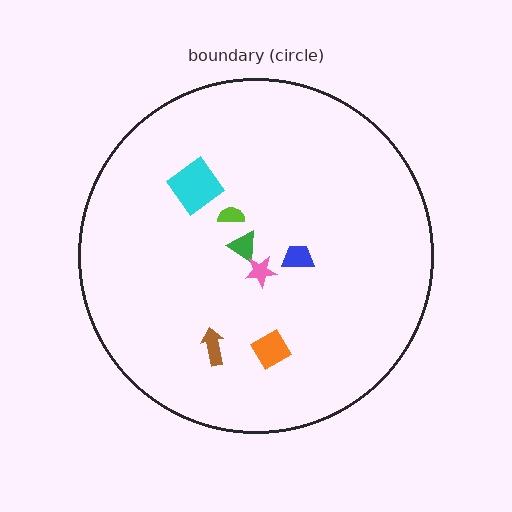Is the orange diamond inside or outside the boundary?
Inside.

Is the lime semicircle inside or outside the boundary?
Inside.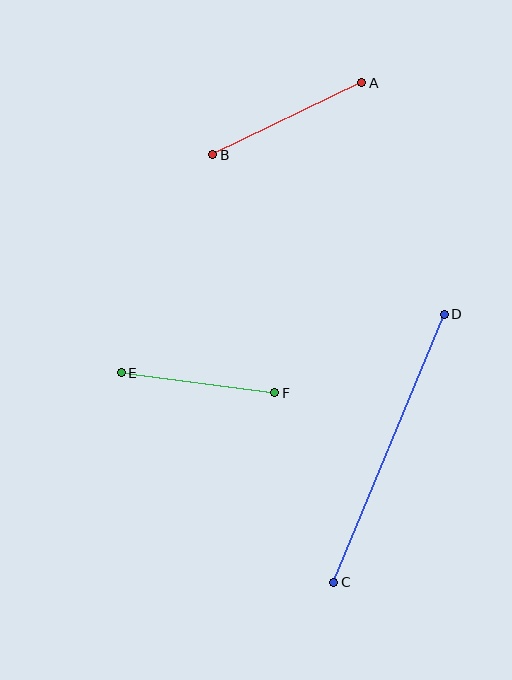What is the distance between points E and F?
The distance is approximately 155 pixels.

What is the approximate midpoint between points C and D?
The midpoint is at approximately (389, 448) pixels.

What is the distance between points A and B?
The distance is approximately 165 pixels.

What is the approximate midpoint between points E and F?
The midpoint is at approximately (198, 383) pixels.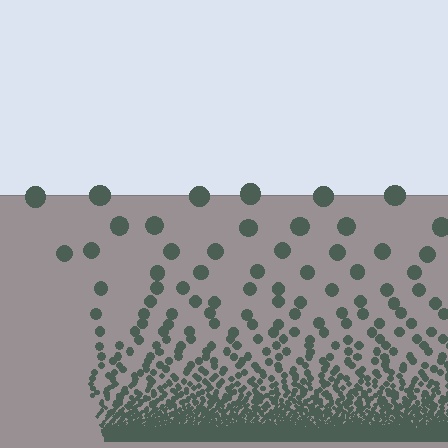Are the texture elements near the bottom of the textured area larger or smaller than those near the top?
Smaller. The gradient is inverted — elements near the bottom are smaller and denser.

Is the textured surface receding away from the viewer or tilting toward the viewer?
The surface appears to tilt toward the viewer. Texture elements get larger and sparser toward the top.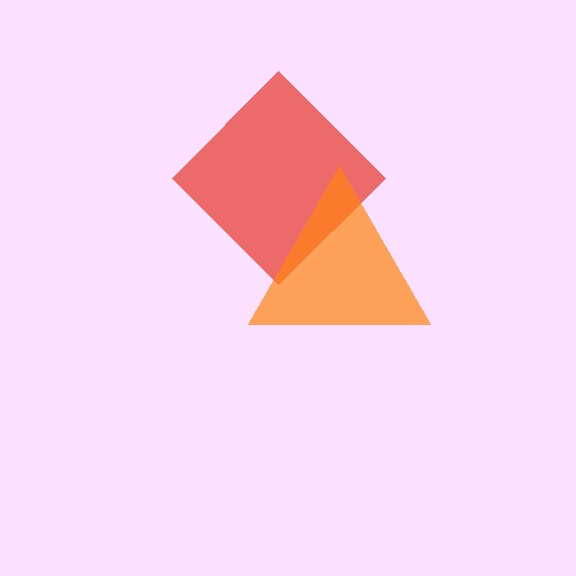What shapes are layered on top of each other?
The layered shapes are: a red diamond, an orange triangle.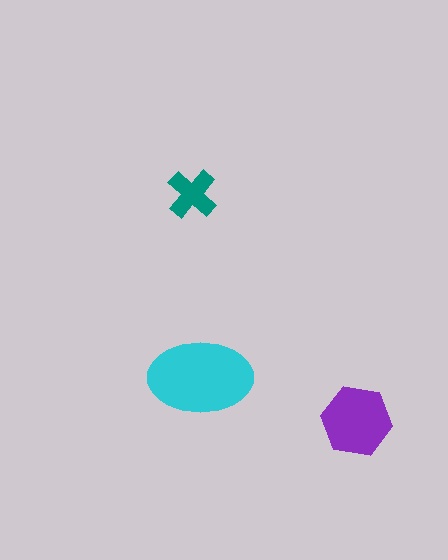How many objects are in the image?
There are 3 objects in the image.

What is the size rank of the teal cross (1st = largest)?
3rd.